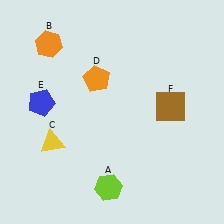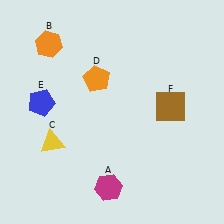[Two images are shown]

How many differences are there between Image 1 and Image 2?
There is 1 difference between the two images.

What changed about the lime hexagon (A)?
In Image 1, A is lime. In Image 2, it changed to magenta.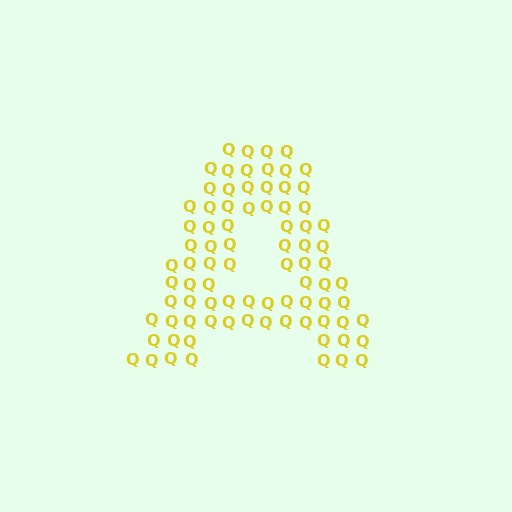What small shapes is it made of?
It is made of small letter Q's.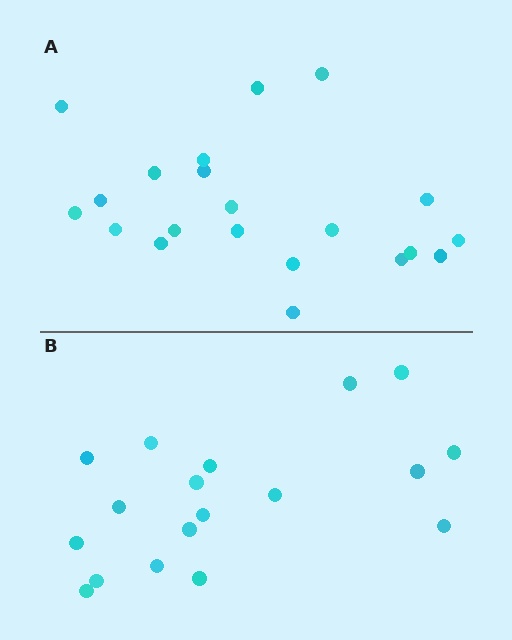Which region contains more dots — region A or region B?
Region A (the top region) has more dots.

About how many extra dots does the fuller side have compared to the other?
Region A has just a few more — roughly 2 or 3 more dots than region B.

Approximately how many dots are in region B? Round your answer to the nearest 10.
About 20 dots. (The exact count is 18, which rounds to 20.)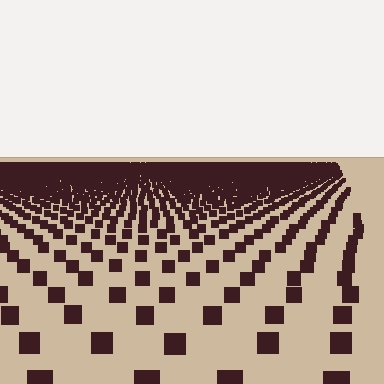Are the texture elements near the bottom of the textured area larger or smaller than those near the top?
Larger. Near the bottom, elements are closer to the viewer and appear at a bigger on-screen size.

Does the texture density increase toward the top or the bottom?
Density increases toward the top.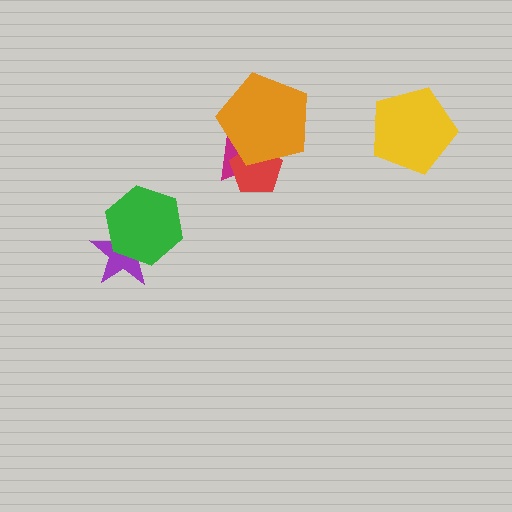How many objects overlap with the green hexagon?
1 object overlaps with the green hexagon.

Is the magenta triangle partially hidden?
Yes, it is partially covered by another shape.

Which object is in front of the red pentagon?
The orange pentagon is in front of the red pentagon.